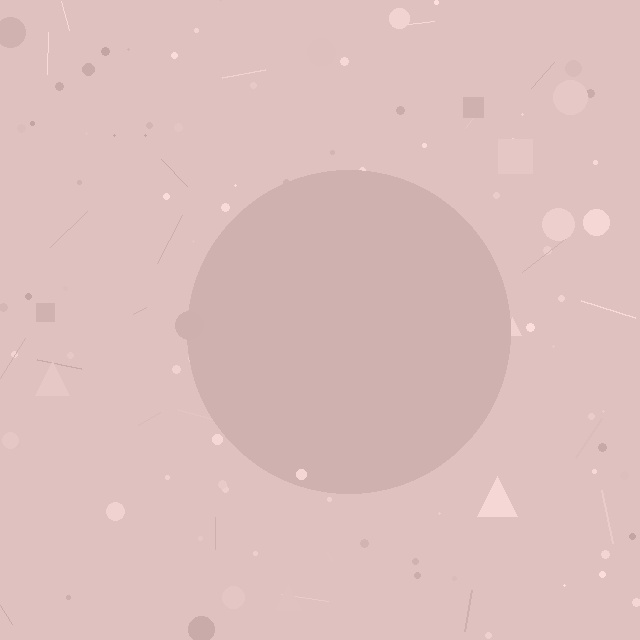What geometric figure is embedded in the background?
A circle is embedded in the background.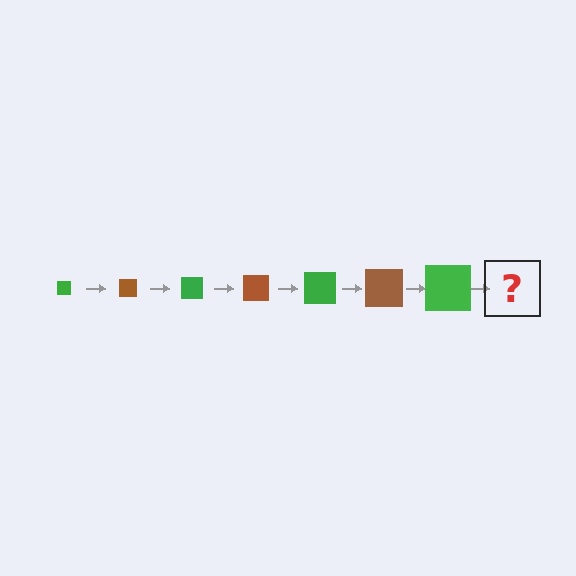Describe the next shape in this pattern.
It should be a brown square, larger than the previous one.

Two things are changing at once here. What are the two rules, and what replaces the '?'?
The two rules are that the square grows larger each step and the color cycles through green and brown. The '?' should be a brown square, larger than the previous one.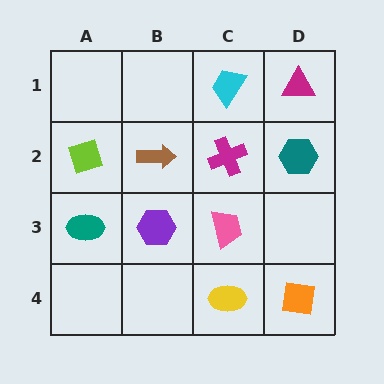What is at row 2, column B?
A brown arrow.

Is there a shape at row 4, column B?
No, that cell is empty.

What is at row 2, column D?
A teal hexagon.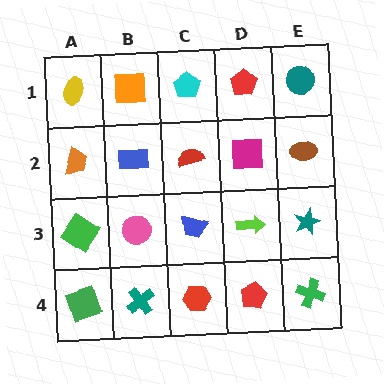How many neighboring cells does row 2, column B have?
4.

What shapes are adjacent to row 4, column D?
A lime arrow (row 3, column D), a red hexagon (row 4, column C), a green cross (row 4, column E).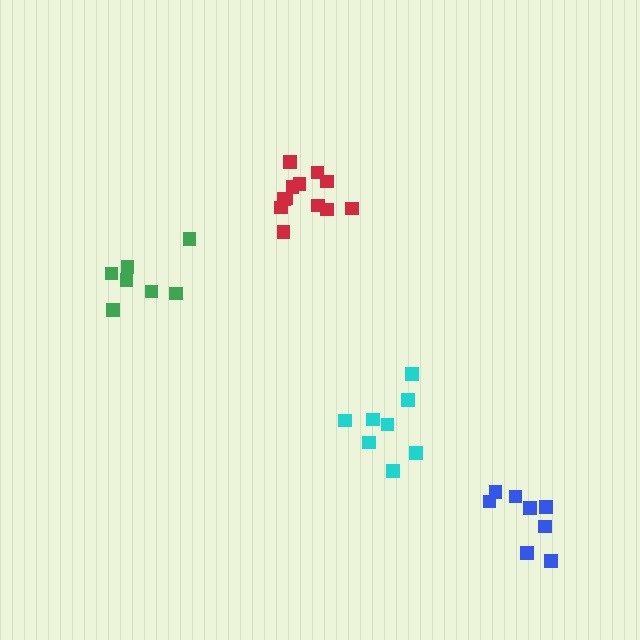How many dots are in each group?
Group 1: 12 dots, Group 2: 8 dots, Group 3: 8 dots, Group 4: 7 dots (35 total).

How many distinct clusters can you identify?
There are 4 distinct clusters.